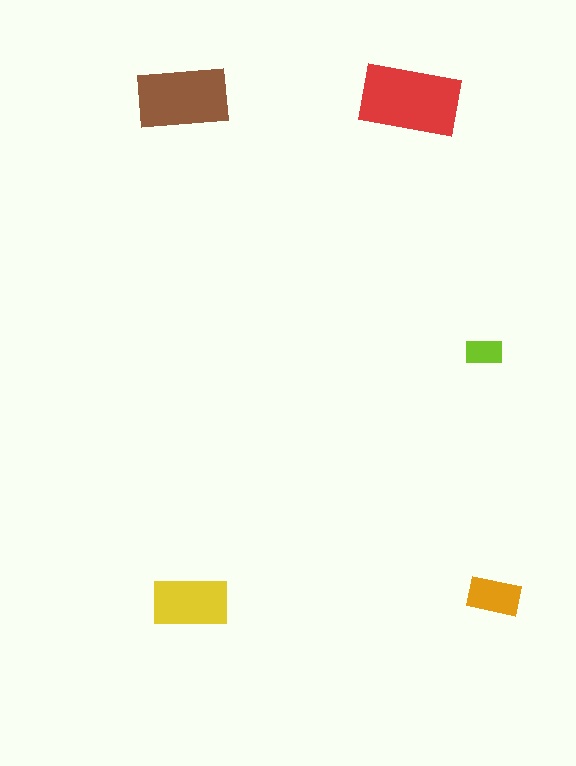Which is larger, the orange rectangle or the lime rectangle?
The orange one.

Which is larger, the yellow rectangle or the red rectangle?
The red one.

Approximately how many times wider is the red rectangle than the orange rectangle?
About 2 times wider.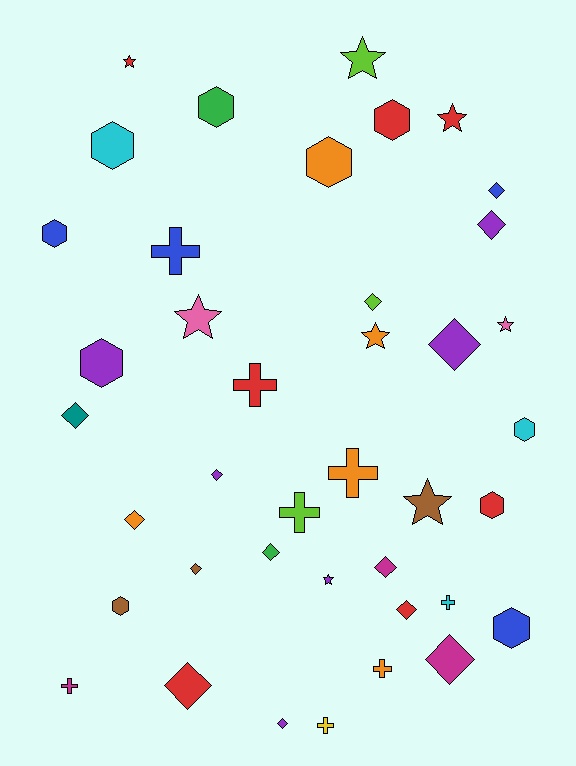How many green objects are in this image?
There are 2 green objects.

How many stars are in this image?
There are 8 stars.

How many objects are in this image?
There are 40 objects.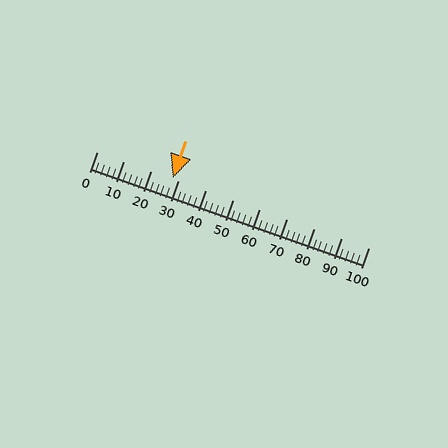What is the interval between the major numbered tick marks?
The major tick marks are spaced 10 units apart.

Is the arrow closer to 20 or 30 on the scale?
The arrow is closer to 30.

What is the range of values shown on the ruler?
The ruler shows values from 0 to 100.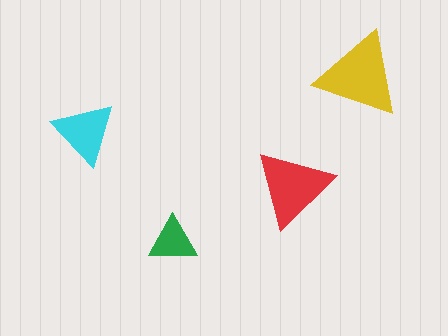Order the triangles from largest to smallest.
the yellow one, the red one, the cyan one, the green one.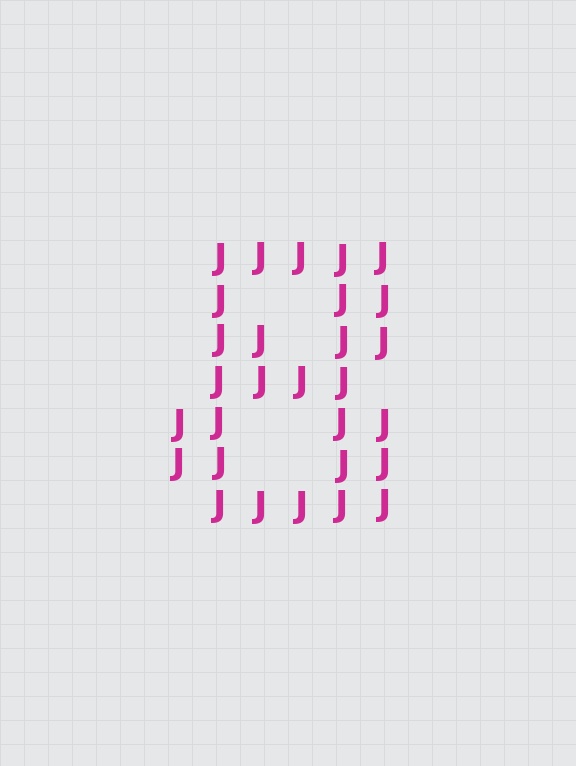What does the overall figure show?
The overall figure shows the digit 8.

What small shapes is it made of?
It is made of small letter J's.